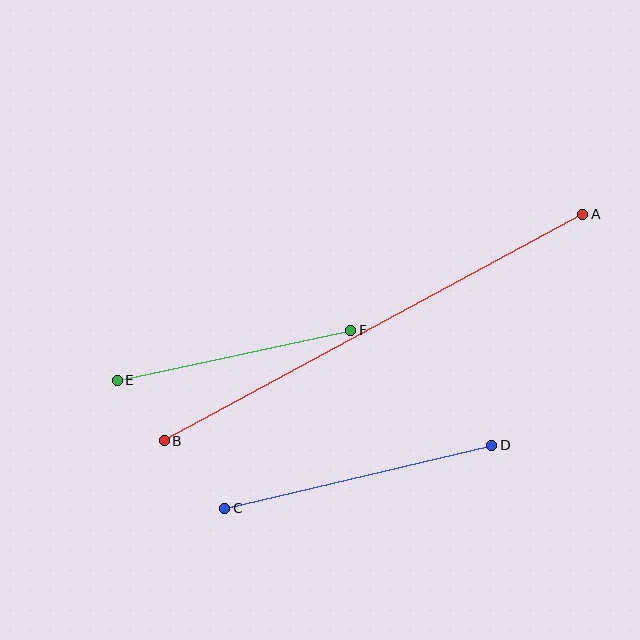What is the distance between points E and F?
The distance is approximately 239 pixels.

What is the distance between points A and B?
The distance is approximately 476 pixels.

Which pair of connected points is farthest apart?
Points A and B are farthest apart.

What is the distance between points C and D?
The distance is approximately 275 pixels.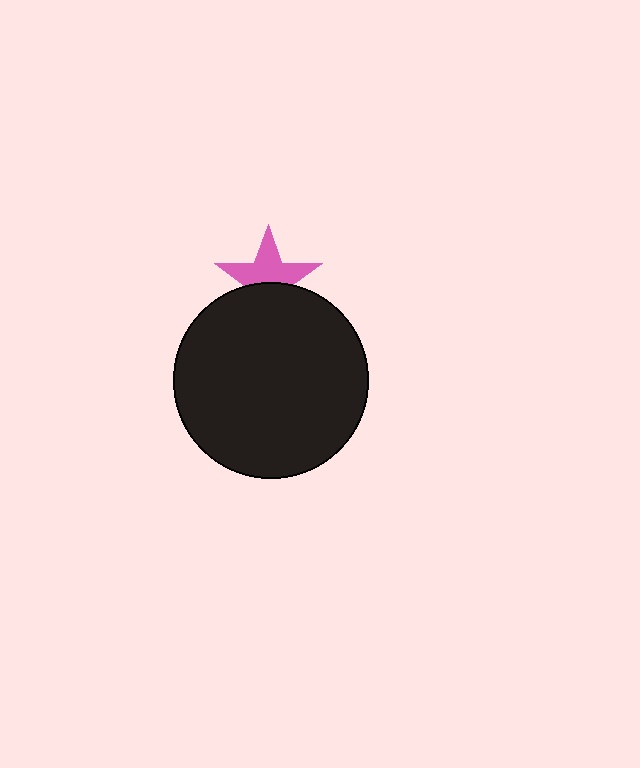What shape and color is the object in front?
The object in front is a black circle.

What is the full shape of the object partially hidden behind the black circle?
The partially hidden object is a pink star.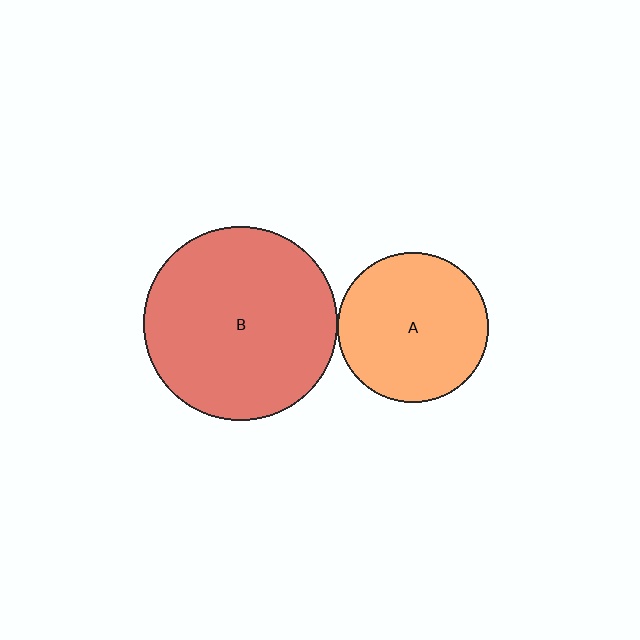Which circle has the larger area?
Circle B (red).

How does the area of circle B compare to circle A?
Approximately 1.7 times.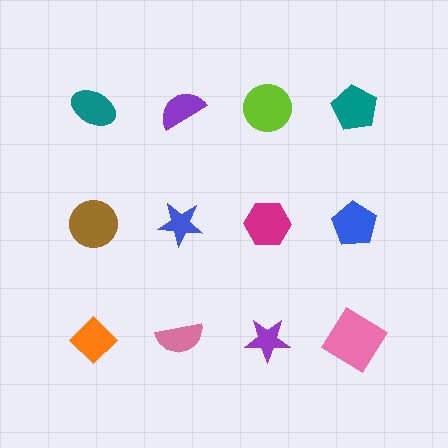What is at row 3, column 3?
A purple star.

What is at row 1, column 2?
A purple semicircle.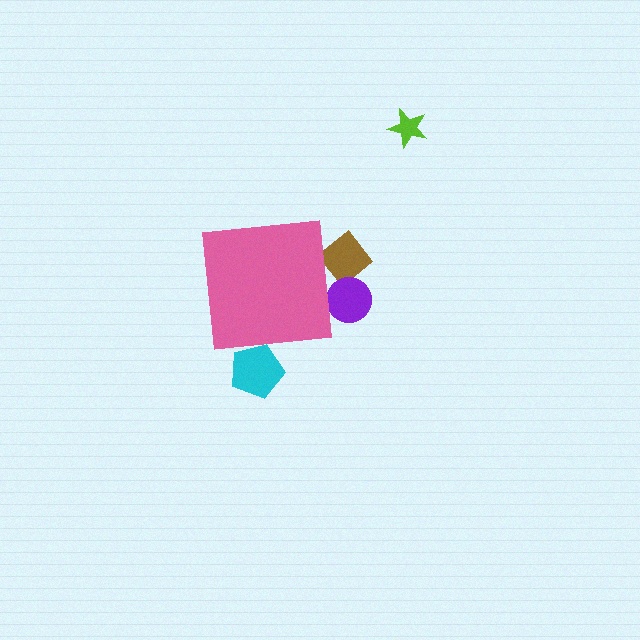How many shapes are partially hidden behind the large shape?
3 shapes are partially hidden.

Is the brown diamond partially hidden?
Yes, the brown diamond is partially hidden behind the pink square.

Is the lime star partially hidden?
No, the lime star is fully visible.